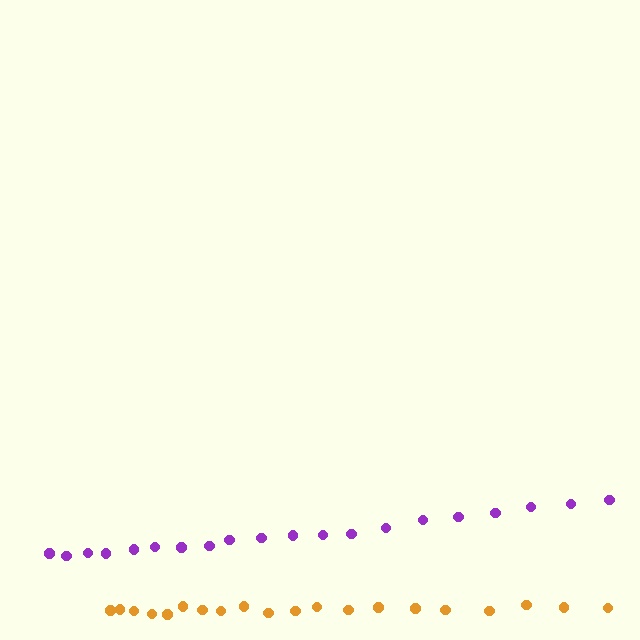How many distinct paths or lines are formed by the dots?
There are 2 distinct paths.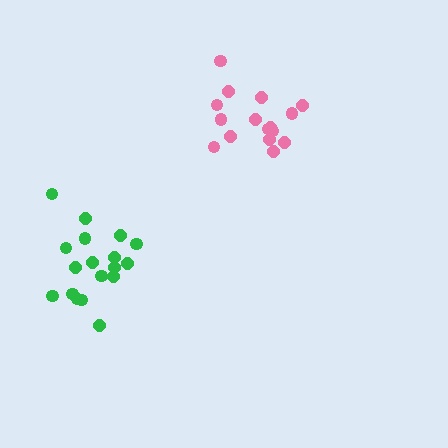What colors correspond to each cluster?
The clusters are colored: pink, green.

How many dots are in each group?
Group 1: 16 dots, Group 2: 18 dots (34 total).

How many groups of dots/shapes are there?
There are 2 groups.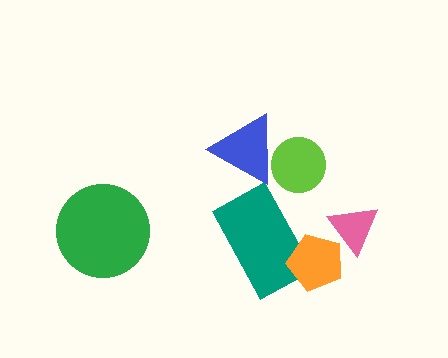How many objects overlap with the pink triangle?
1 object overlaps with the pink triangle.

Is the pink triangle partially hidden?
Yes, it is partially covered by another shape.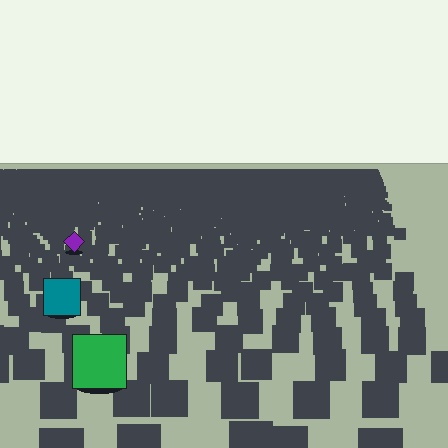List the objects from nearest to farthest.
From nearest to farthest: the green square, the teal square, the purple diamond.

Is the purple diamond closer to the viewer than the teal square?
No. The teal square is closer — you can tell from the texture gradient: the ground texture is coarser near it.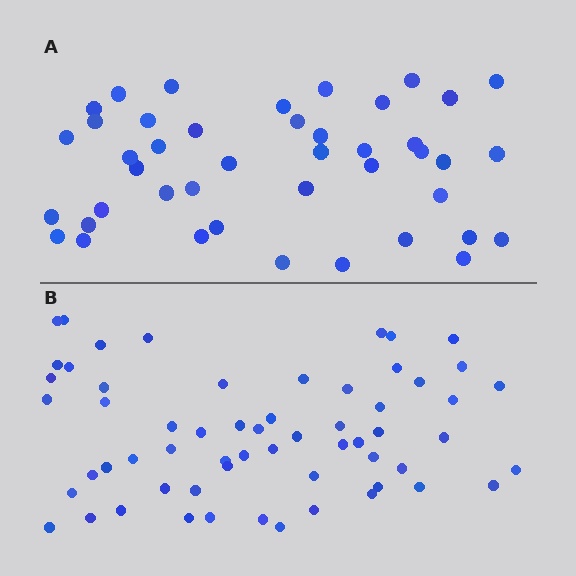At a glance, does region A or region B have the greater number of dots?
Region B (the bottom region) has more dots.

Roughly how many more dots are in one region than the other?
Region B has approximately 15 more dots than region A.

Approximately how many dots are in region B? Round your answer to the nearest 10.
About 60 dots.